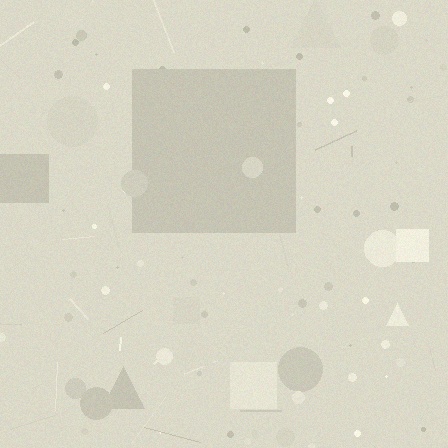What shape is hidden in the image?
A square is hidden in the image.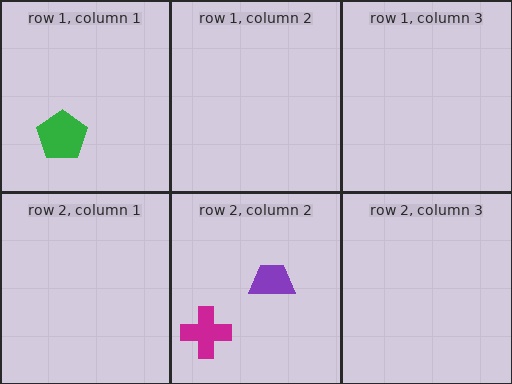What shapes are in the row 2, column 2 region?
The purple trapezoid, the magenta cross.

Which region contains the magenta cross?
The row 2, column 2 region.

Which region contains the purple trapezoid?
The row 2, column 2 region.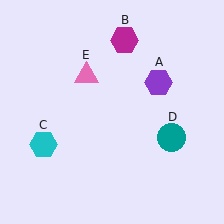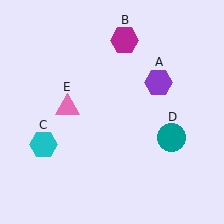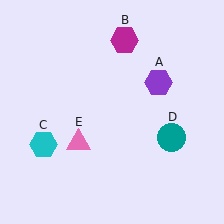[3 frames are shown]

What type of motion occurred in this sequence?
The pink triangle (object E) rotated counterclockwise around the center of the scene.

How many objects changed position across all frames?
1 object changed position: pink triangle (object E).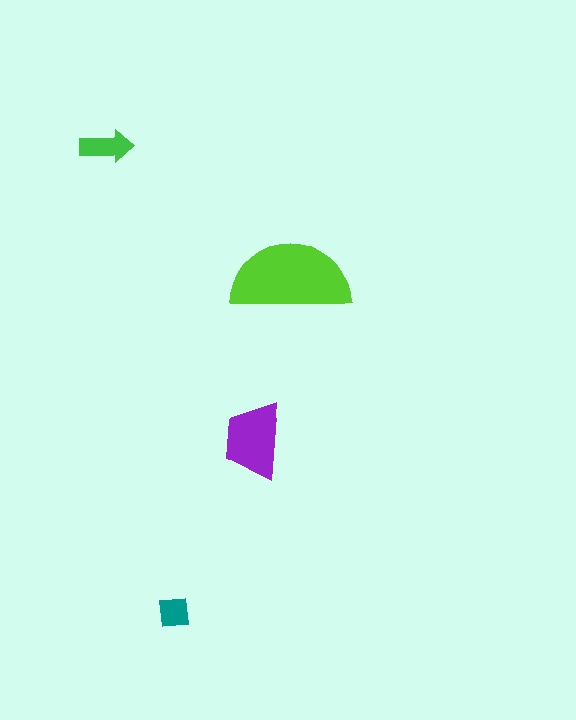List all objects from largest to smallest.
The lime semicircle, the purple trapezoid, the green arrow, the teal square.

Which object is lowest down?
The teal square is bottommost.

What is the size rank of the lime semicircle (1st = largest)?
1st.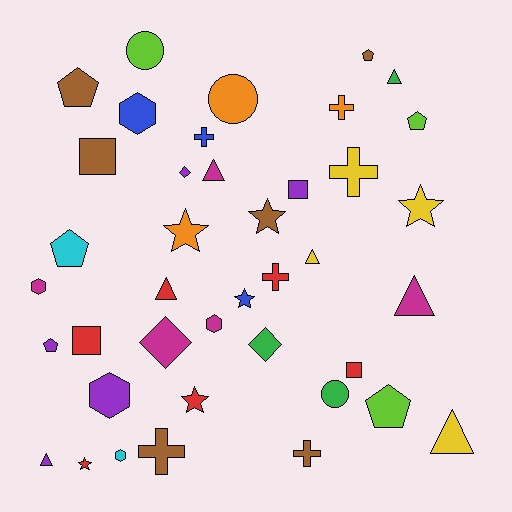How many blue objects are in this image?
There are 3 blue objects.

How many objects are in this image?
There are 40 objects.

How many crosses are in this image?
There are 6 crosses.